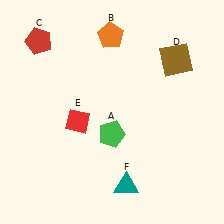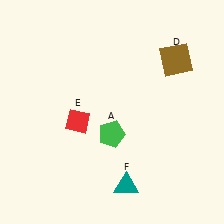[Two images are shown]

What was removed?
The red pentagon (C), the orange pentagon (B) were removed in Image 2.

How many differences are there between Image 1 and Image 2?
There are 2 differences between the two images.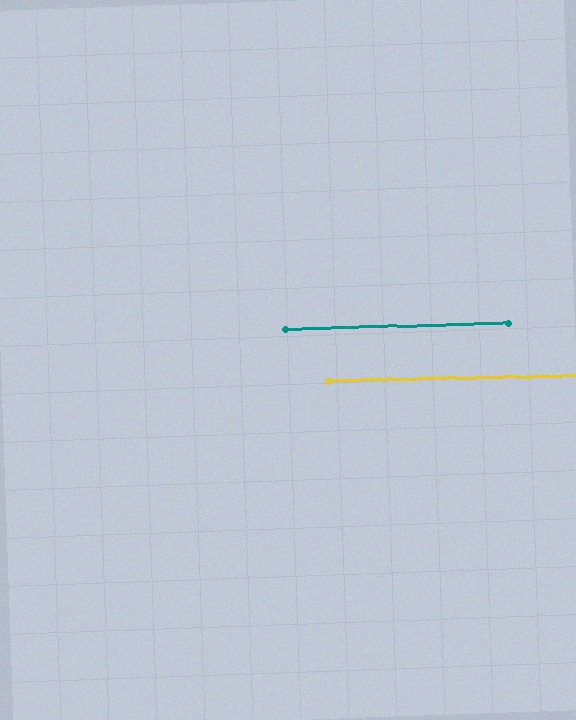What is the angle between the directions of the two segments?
Approximately 1 degree.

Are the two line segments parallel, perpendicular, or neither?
Parallel — their directions differ by only 0.6°.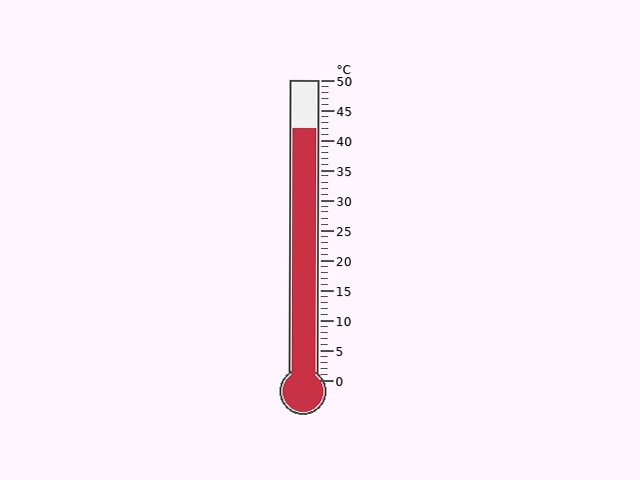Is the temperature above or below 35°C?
The temperature is above 35°C.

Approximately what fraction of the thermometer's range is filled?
The thermometer is filled to approximately 85% of its range.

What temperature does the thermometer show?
The thermometer shows approximately 42°C.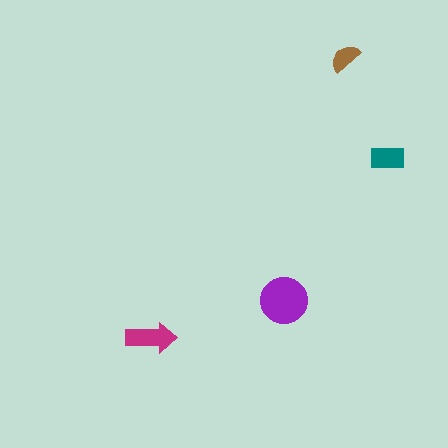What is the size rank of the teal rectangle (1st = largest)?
3rd.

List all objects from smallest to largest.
The brown semicircle, the teal rectangle, the magenta arrow, the purple circle.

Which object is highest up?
The brown semicircle is topmost.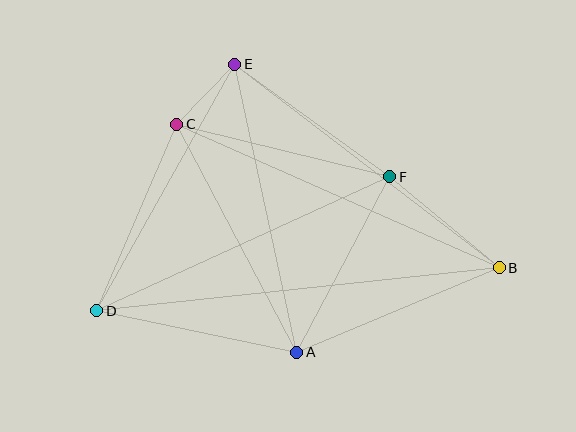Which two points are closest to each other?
Points C and E are closest to each other.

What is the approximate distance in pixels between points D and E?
The distance between D and E is approximately 282 pixels.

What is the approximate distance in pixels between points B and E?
The distance between B and E is approximately 334 pixels.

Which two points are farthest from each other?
Points B and D are farthest from each other.